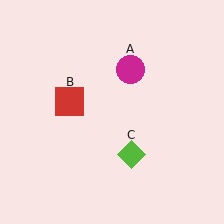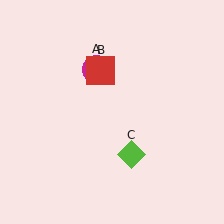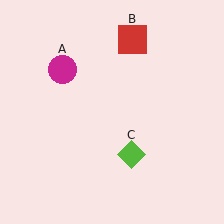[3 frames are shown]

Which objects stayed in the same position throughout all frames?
Lime diamond (object C) remained stationary.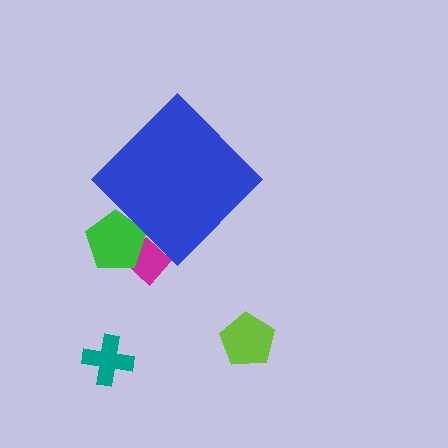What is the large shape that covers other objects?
A blue diamond.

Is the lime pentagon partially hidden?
No, the lime pentagon is fully visible.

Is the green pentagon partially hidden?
Yes, the green pentagon is partially hidden behind the blue diamond.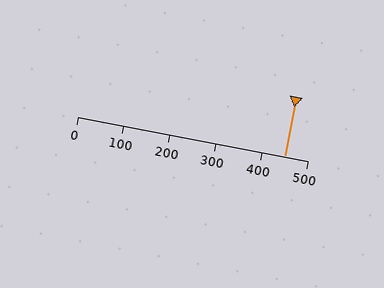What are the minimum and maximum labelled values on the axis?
The axis runs from 0 to 500.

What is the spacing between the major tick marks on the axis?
The major ticks are spaced 100 apart.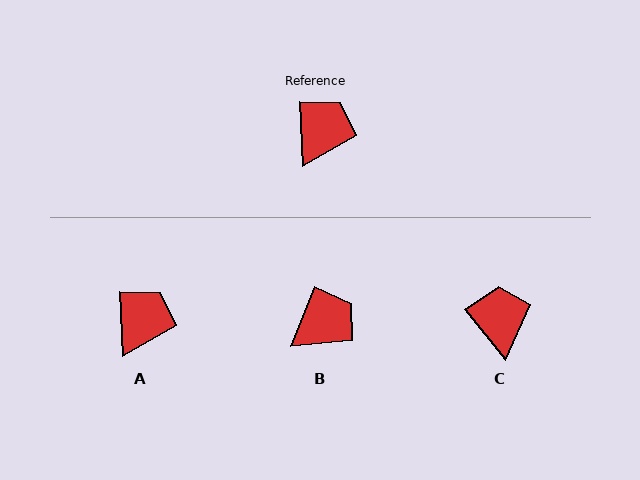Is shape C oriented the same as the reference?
No, it is off by about 36 degrees.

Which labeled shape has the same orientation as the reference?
A.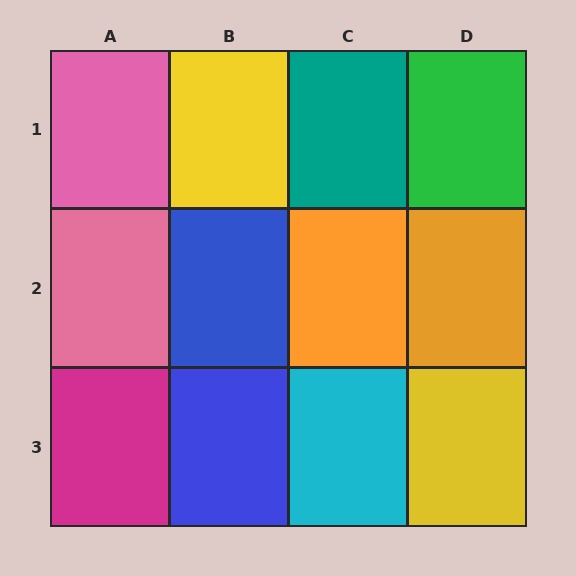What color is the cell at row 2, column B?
Blue.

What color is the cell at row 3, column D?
Yellow.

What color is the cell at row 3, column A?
Magenta.